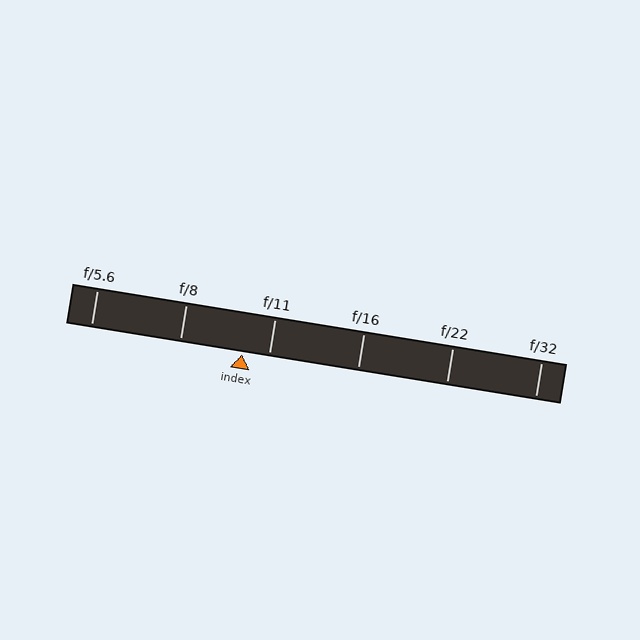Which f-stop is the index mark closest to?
The index mark is closest to f/11.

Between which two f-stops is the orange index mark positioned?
The index mark is between f/8 and f/11.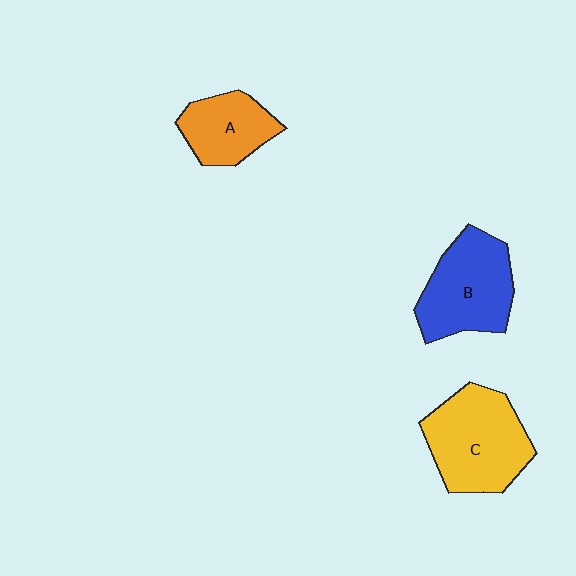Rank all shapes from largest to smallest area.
From largest to smallest: C (yellow), B (blue), A (orange).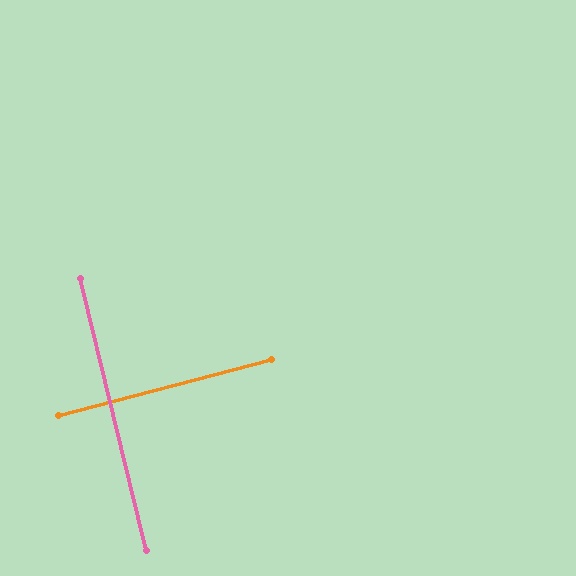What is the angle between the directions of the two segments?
Approximately 89 degrees.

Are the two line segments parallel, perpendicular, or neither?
Perpendicular — they meet at approximately 89°.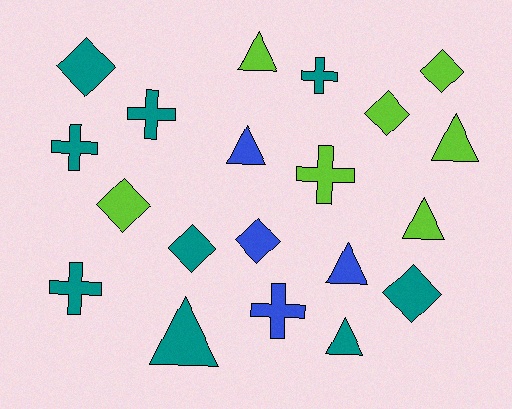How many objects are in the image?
There are 20 objects.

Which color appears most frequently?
Teal, with 9 objects.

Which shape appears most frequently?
Diamond, with 7 objects.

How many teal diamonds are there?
There are 3 teal diamonds.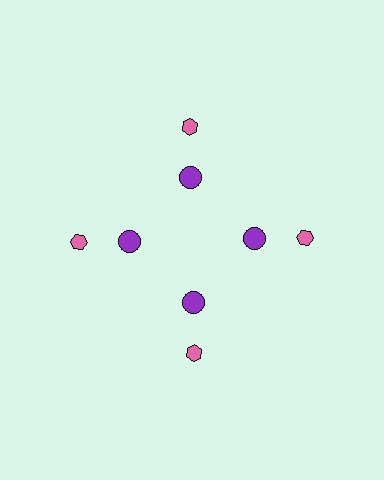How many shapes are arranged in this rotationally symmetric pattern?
There are 8 shapes, arranged in 4 groups of 2.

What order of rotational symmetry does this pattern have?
This pattern has 4-fold rotational symmetry.